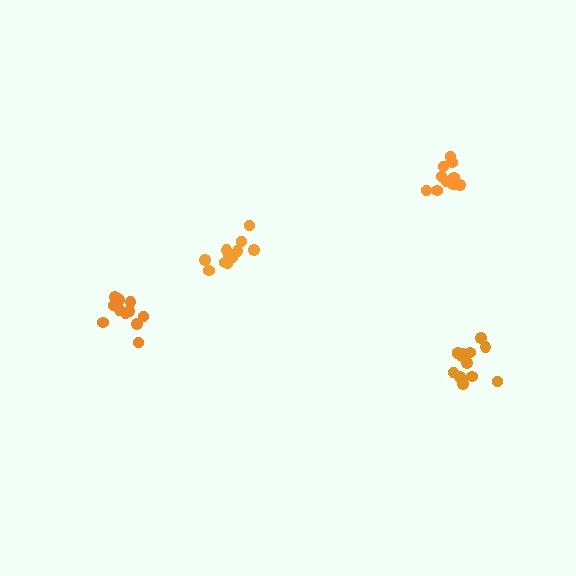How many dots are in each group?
Group 1: 13 dots, Group 2: 11 dots, Group 3: 11 dots, Group 4: 12 dots (47 total).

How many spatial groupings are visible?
There are 4 spatial groupings.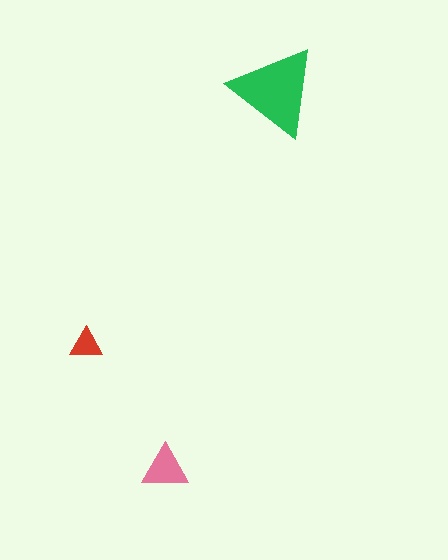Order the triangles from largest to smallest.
the green one, the pink one, the red one.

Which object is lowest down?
The pink triangle is bottommost.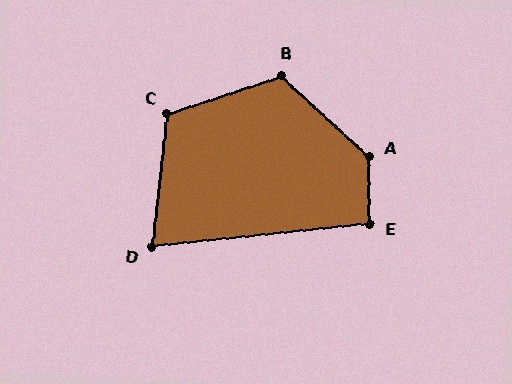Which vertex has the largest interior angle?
A, at approximately 133 degrees.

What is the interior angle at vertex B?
Approximately 119 degrees (obtuse).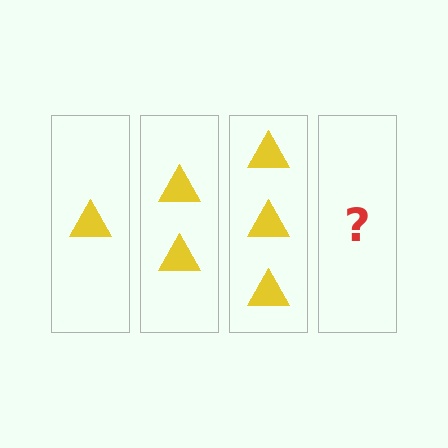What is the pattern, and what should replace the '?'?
The pattern is that each step adds one more triangle. The '?' should be 4 triangles.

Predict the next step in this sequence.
The next step is 4 triangles.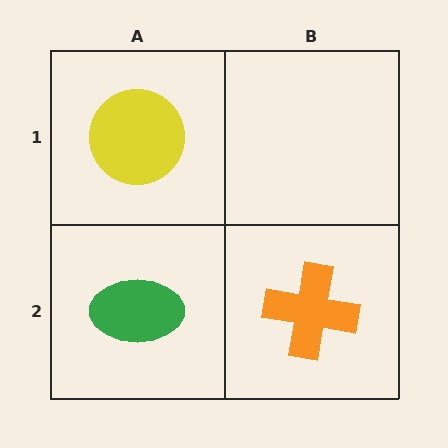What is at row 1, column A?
A yellow circle.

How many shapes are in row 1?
1 shape.